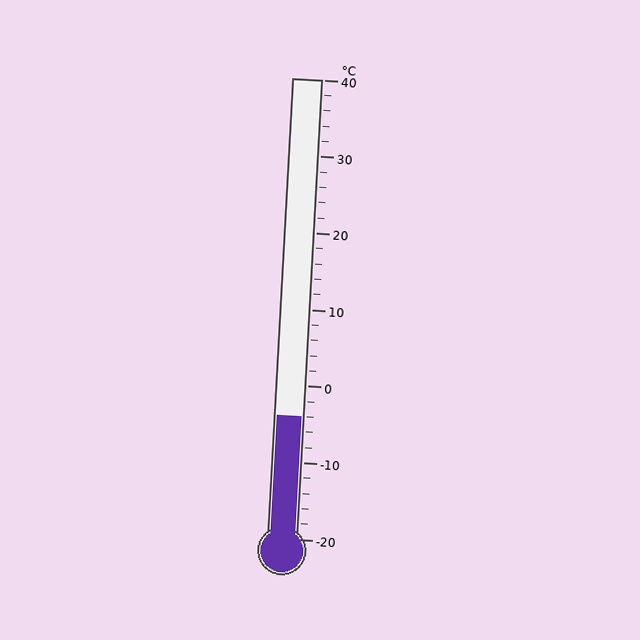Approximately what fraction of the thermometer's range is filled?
The thermometer is filled to approximately 25% of its range.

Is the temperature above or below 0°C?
The temperature is below 0°C.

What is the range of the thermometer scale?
The thermometer scale ranges from -20°C to 40°C.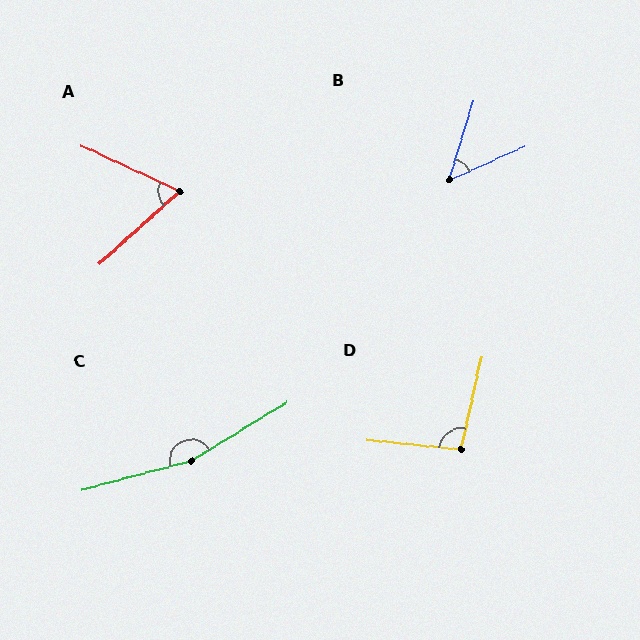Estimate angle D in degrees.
Approximately 97 degrees.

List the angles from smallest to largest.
B (49°), A (67°), D (97°), C (164°).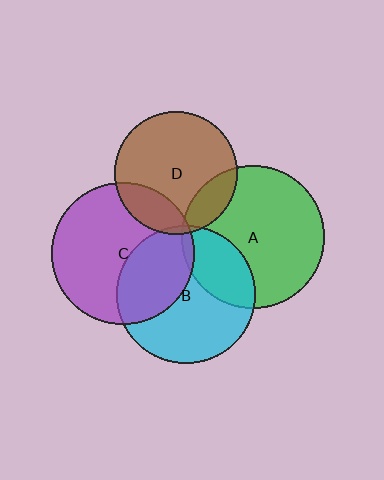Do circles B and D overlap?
Yes.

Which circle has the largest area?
Circle A (green).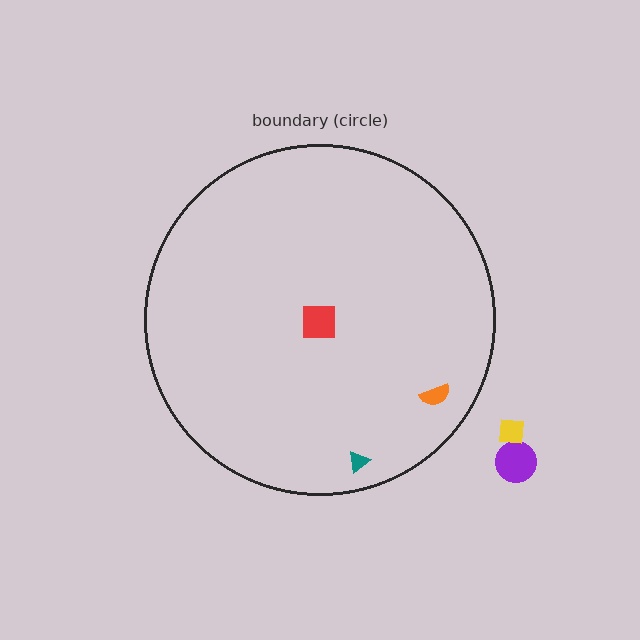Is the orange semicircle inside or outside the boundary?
Inside.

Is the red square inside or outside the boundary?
Inside.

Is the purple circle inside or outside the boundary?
Outside.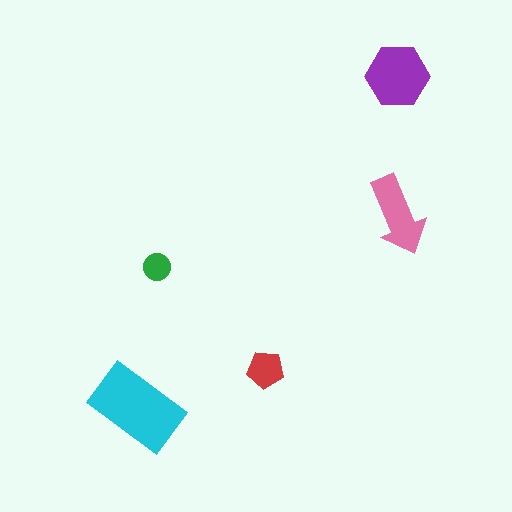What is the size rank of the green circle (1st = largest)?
5th.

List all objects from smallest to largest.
The green circle, the red pentagon, the pink arrow, the purple hexagon, the cyan rectangle.